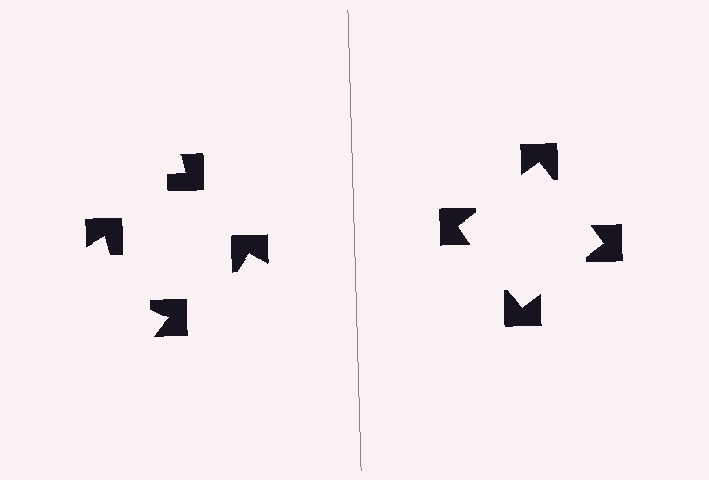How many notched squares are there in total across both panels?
8 — 4 on each side.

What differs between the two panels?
The notched squares are positioned identically on both sides; only the wedge orientations differ. On the right they align to a square; on the left they are misaligned.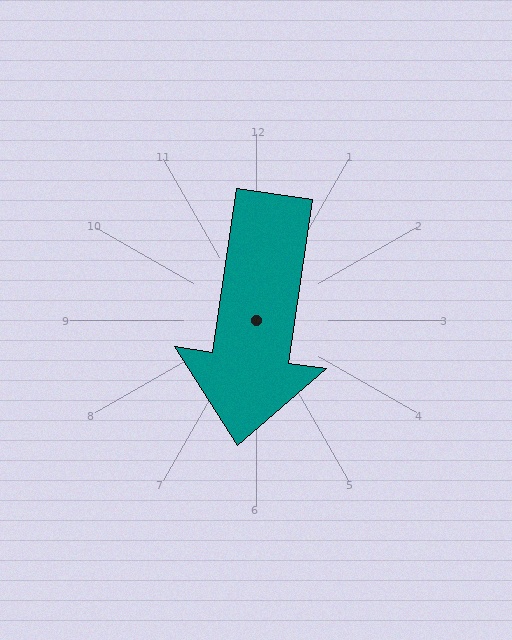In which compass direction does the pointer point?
South.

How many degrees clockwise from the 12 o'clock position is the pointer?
Approximately 188 degrees.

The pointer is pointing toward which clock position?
Roughly 6 o'clock.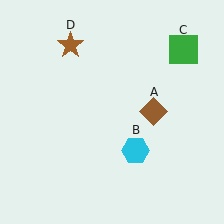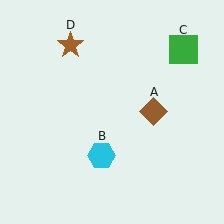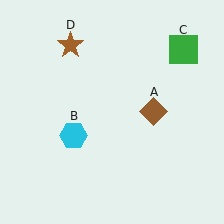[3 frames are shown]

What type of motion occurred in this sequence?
The cyan hexagon (object B) rotated clockwise around the center of the scene.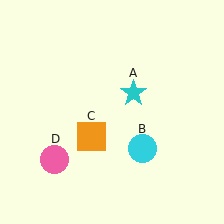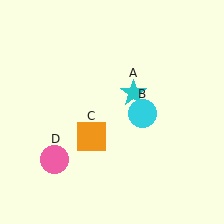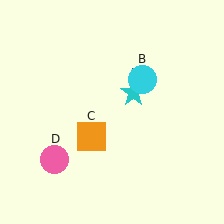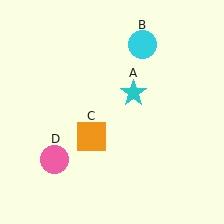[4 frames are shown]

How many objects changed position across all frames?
1 object changed position: cyan circle (object B).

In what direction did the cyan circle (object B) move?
The cyan circle (object B) moved up.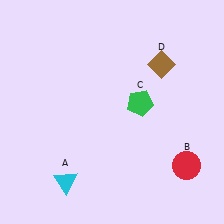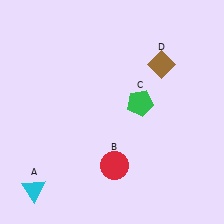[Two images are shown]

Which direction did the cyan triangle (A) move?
The cyan triangle (A) moved left.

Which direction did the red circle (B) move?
The red circle (B) moved left.